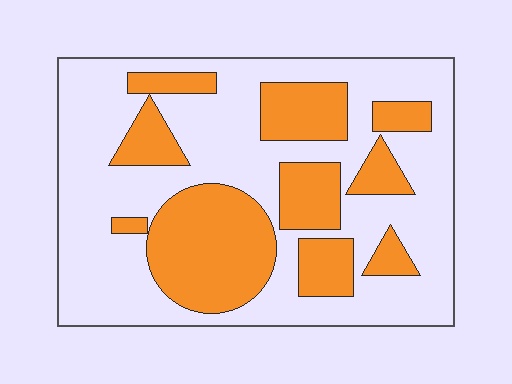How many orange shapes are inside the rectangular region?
10.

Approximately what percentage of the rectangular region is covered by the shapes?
Approximately 35%.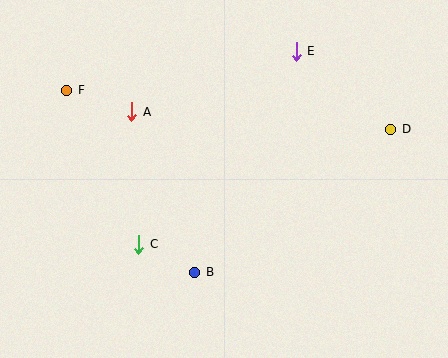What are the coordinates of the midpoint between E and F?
The midpoint between E and F is at (182, 71).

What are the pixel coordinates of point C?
Point C is at (139, 244).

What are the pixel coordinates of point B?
Point B is at (195, 272).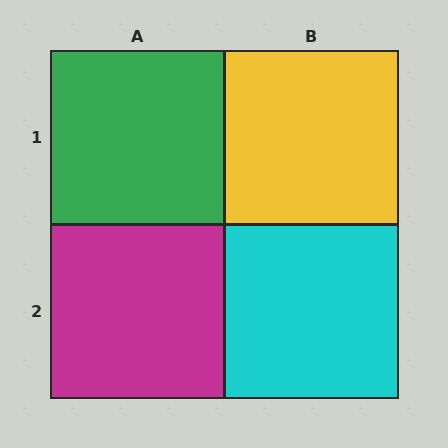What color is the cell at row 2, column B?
Cyan.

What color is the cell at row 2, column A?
Magenta.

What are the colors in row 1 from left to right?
Green, yellow.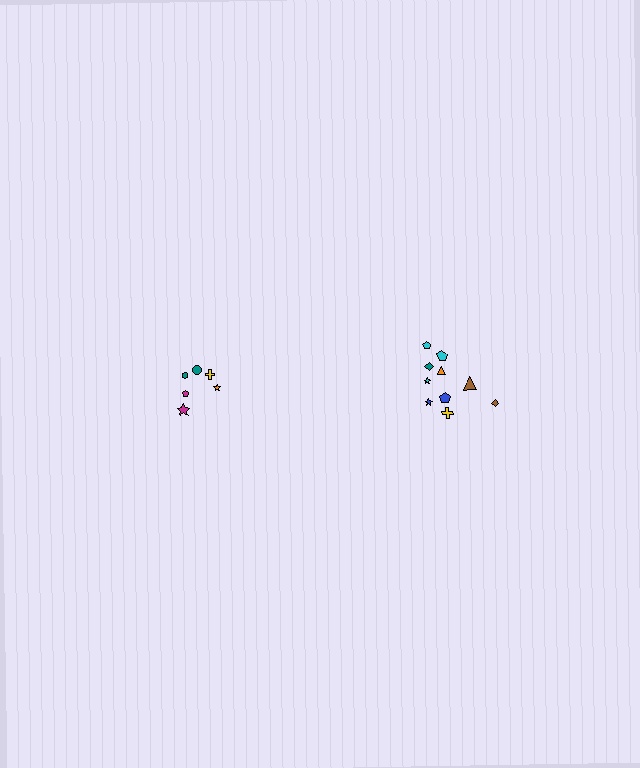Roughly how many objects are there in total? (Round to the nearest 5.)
Roughly 15 objects in total.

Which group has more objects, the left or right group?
The right group.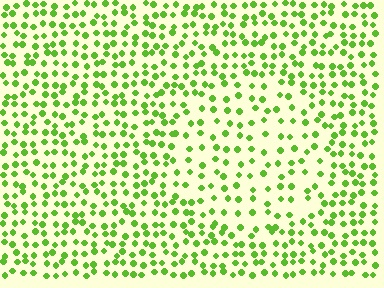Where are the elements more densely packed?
The elements are more densely packed outside the circle boundary.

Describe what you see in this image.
The image contains small lime elements arranged at two different densities. A circle-shaped region is visible where the elements are less densely packed than the surrounding area.